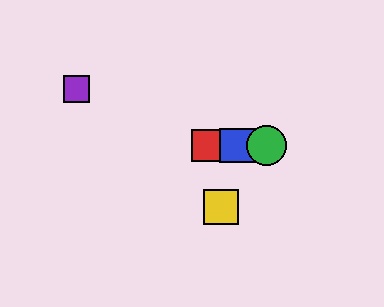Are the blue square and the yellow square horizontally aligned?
No, the blue square is at y≈145 and the yellow square is at y≈207.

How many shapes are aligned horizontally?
3 shapes (the red square, the blue square, the green circle) are aligned horizontally.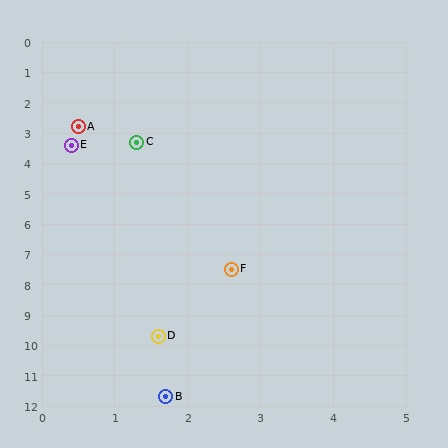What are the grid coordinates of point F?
Point F is at approximately (2.6, 7.5).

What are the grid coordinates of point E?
Point E is at approximately (0.4, 3.4).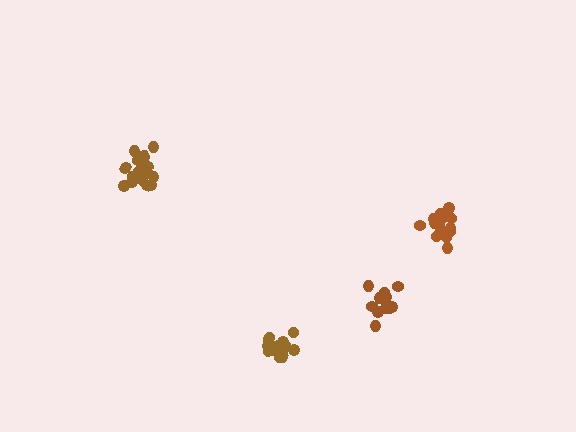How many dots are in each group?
Group 1: 17 dots, Group 2: 16 dots, Group 3: 14 dots, Group 4: 20 dots (67 total).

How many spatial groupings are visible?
There are 4 spatial groupings.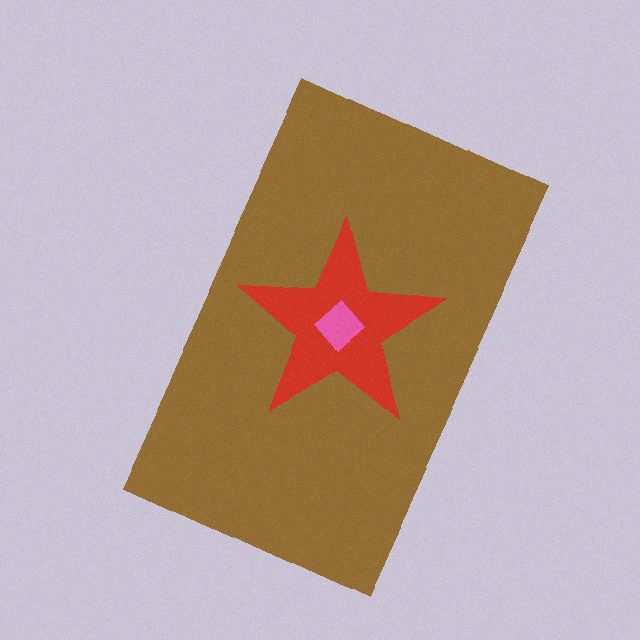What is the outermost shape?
The brown rectangle.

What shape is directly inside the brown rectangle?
The red star.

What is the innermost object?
The pink diamond.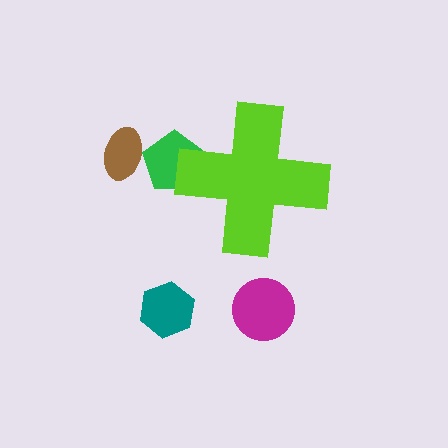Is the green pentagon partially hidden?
Yes, the green pentagon is partially hidden behind the lime cross.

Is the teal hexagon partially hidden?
No, the teal hexagon is fully visible.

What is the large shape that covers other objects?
A lime cross.